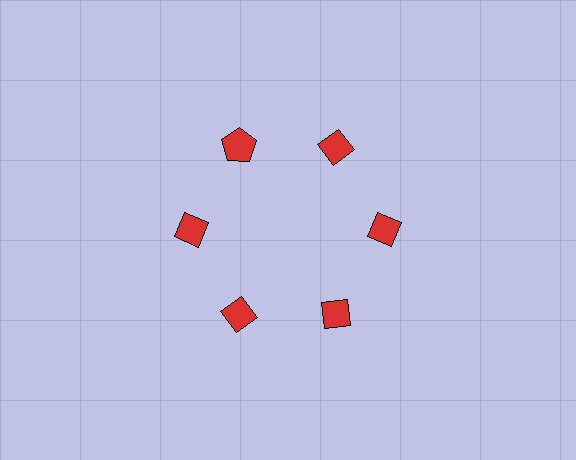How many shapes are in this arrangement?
There are 6 shapes arranged in a ring pattern.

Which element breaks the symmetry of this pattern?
The red pentagon at roughly the 11 o'clock position breaks the symmetry. All other shapes are red diamonds.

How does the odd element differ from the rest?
It has a different shape: pentagon instead of diamond.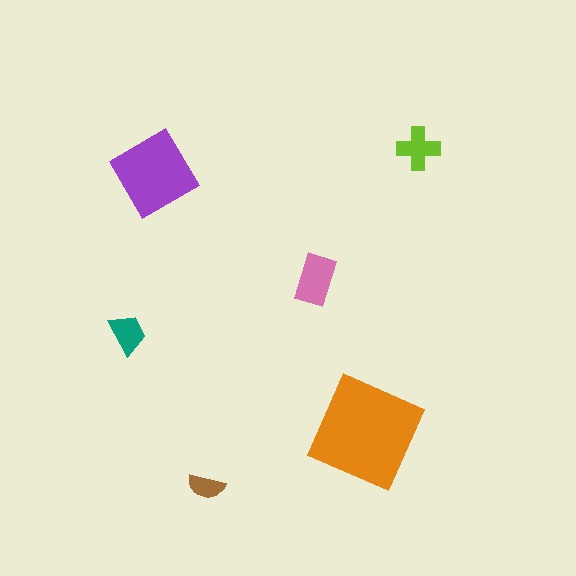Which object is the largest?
The orange square.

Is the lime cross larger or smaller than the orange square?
Smaller.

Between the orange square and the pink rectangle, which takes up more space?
The orange square.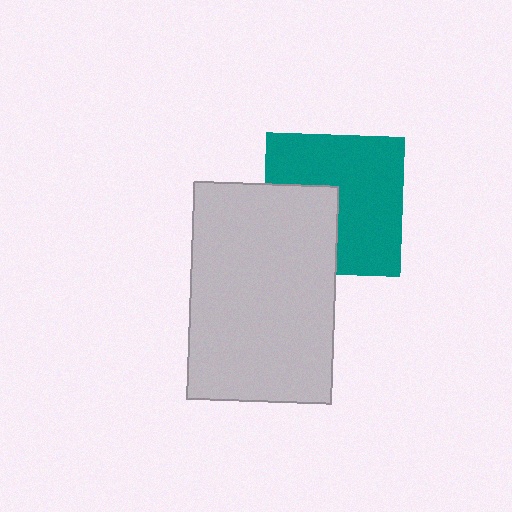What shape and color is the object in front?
The object in front is a light gray rectangle.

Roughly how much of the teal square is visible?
Most of it is visible (roughly 66%).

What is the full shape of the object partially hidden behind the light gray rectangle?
The partially hidden object is a teal square.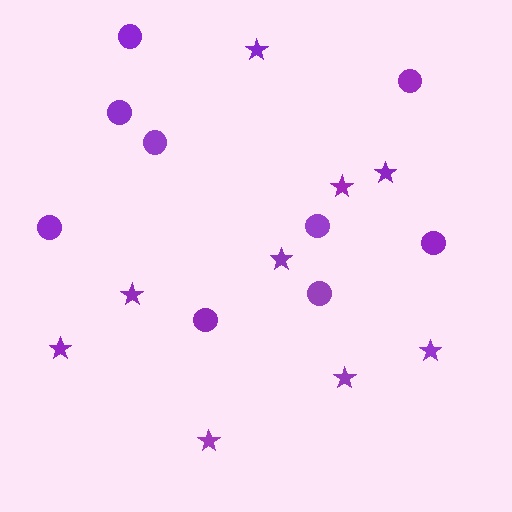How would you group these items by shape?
There are 2 groups: one group of stars (9) and one group of circles (9).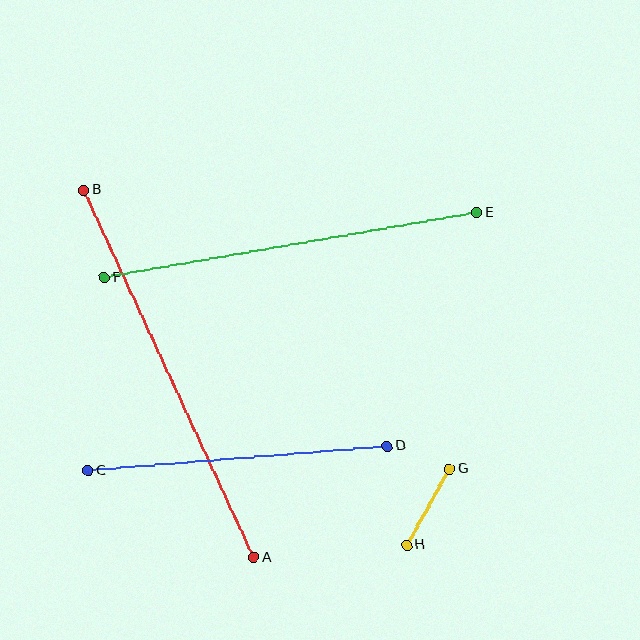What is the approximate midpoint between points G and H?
The midpoint is at approximately (428, 507) pixels.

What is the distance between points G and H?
The distance is approximately 88 pixels.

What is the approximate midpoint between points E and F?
The midpoint is at approximately (290, 245) pixels.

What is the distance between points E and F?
The distance is approximately 378 pixels.